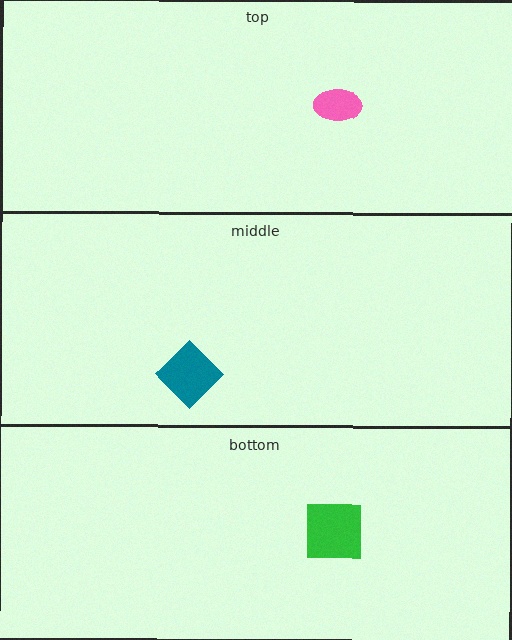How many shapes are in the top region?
1.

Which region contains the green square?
The bottom region.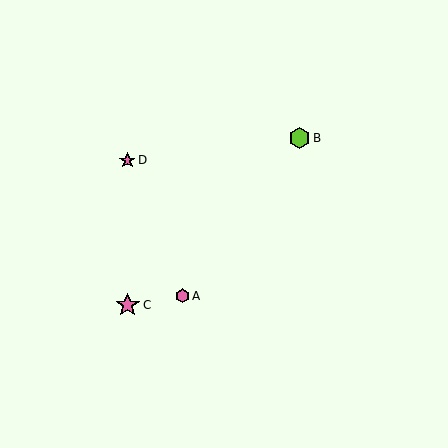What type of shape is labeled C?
Shape C is a pink star.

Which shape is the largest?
The pink star (labeled C) is the largest.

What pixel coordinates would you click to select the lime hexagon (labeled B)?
Click at (299, 138) to select the lime hexagon B.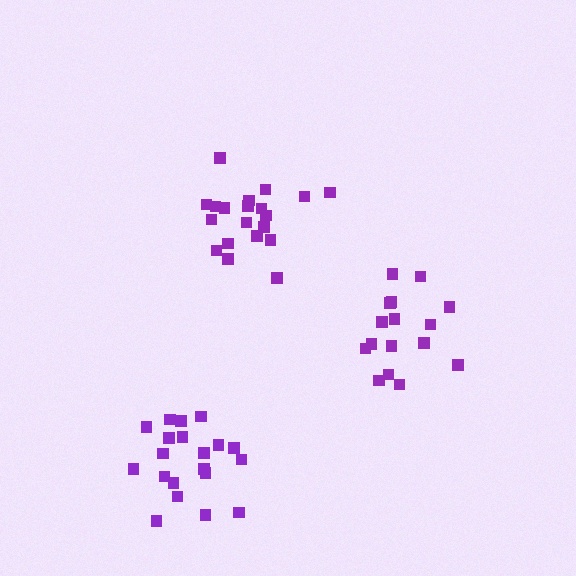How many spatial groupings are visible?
There are 3 spatial groupings.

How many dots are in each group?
Group 1: 20 dots, Group 2: 16 dots, Group 3: 20 dots (56 total).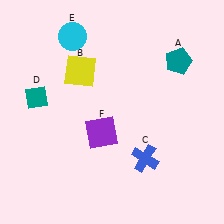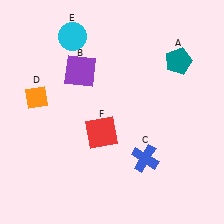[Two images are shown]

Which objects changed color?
B changed from yellow to purple. D changed from teal to orange. F changed from purple to red.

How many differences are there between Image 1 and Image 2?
There are 3 differences between the two images.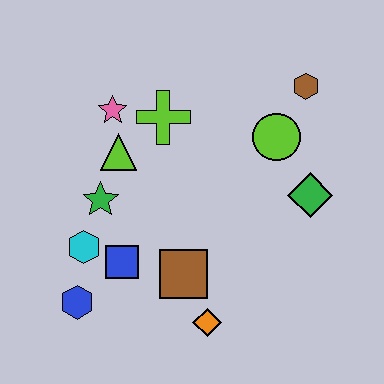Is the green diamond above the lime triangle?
No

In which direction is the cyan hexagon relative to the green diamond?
The cyan hexagon is to the left of the green diamond.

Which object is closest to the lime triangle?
The pink star is closest to the lime triangle.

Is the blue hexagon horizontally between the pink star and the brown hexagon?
No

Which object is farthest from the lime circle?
The blue hexagon is farthest from the lime circle.